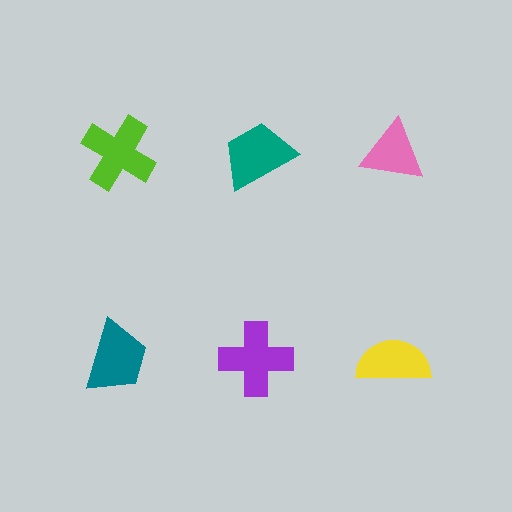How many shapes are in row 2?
3 shapes.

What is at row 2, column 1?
A teal trapezoid.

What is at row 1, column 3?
A pink triangle.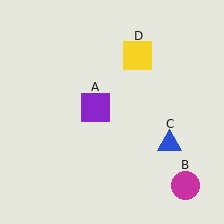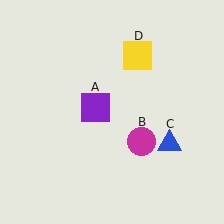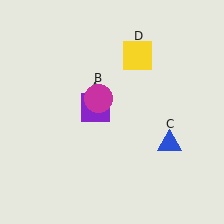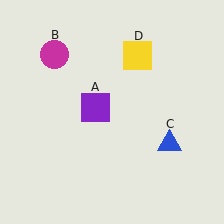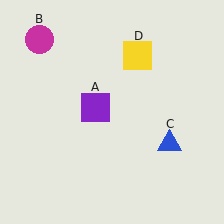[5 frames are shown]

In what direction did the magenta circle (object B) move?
The magenta circle (object B) moved up and to the left.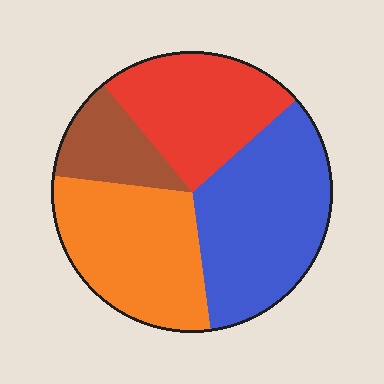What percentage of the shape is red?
Red takes up less than a quarter of the shape.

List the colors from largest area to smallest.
From largest to smallest: blue, orange, red, brown.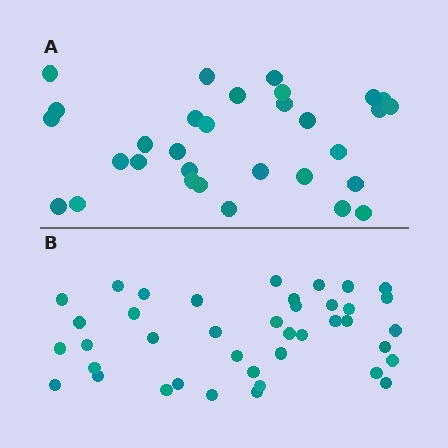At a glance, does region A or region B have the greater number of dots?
Region B (the bottom region) has more dots.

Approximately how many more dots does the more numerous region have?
Region B has roughly 8 or so more dots than region A.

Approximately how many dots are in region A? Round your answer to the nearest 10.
About 30 dots. (The exact count is 31, which rounds to 30.)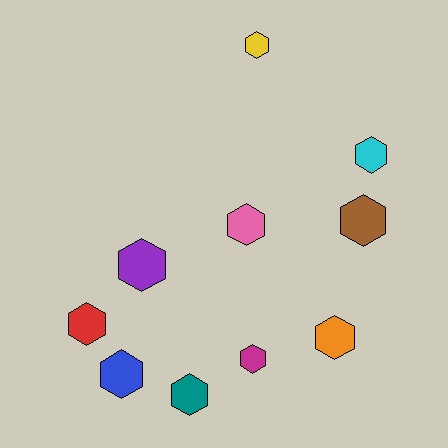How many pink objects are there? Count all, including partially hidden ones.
There is 1 pink object.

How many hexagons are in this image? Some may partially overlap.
There are 10 hexagons.